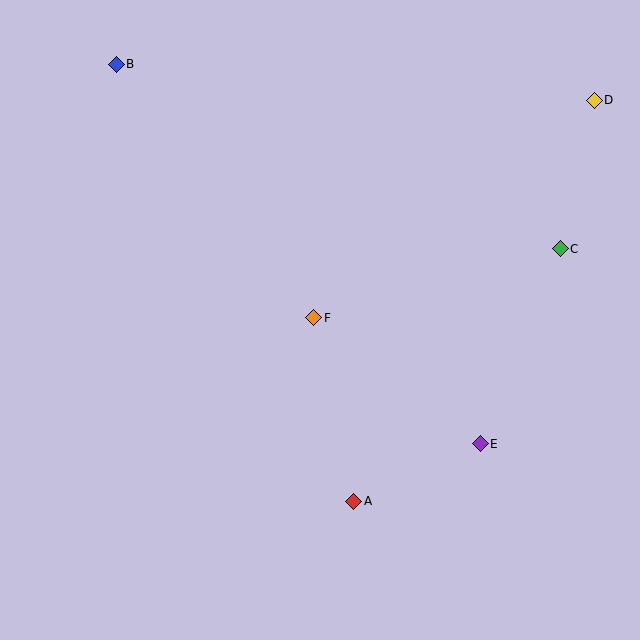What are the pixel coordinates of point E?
Point E is at (480, 444).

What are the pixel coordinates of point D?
Point D is at (594, 100).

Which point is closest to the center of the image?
Point F at (314, 318) is closest to the center.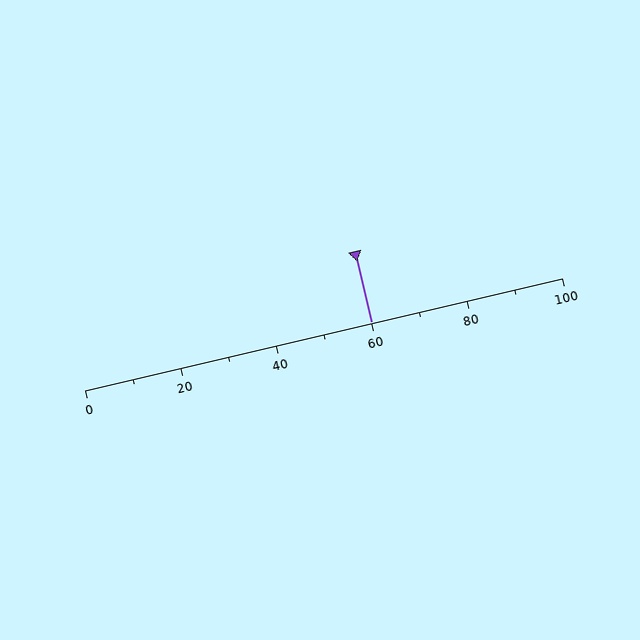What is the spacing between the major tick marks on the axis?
The major ticks are spaced 20 apart.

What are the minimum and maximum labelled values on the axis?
The axis runs from 0 to 100.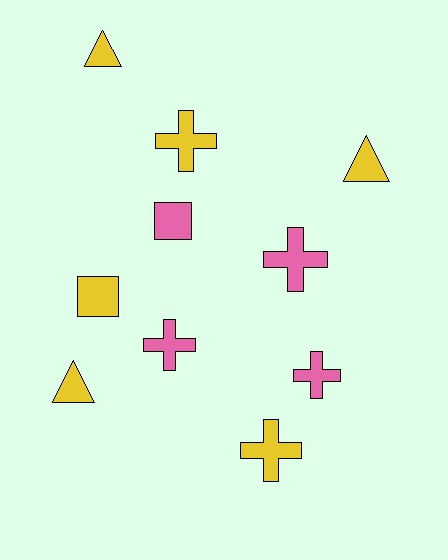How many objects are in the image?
There are 10 objects.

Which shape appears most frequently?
Cross, with 5 objects.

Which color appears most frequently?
Yellow, with 6 objects.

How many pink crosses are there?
There are 3 pink crosses.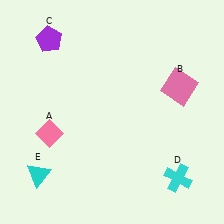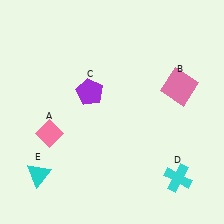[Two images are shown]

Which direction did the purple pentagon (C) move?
The purple pentagon (C) moved down.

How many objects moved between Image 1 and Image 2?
1 object moved between the two images.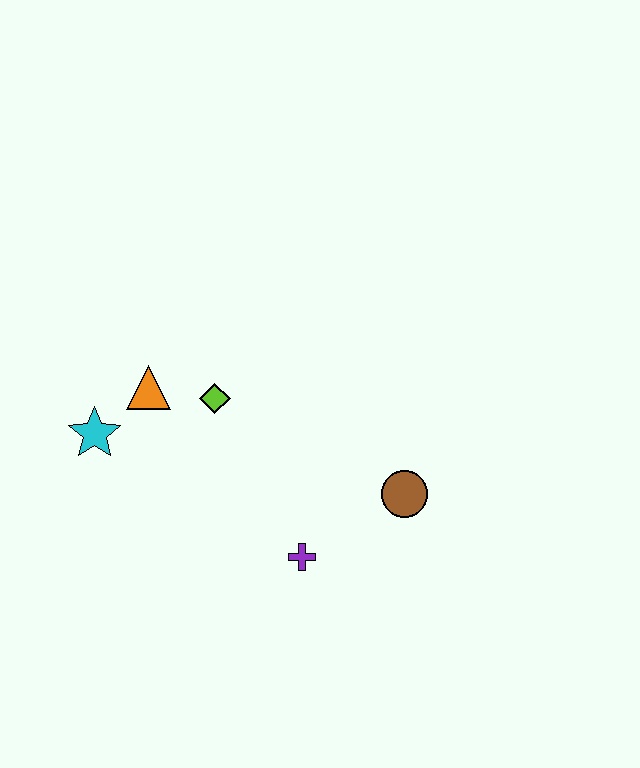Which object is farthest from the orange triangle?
The brown circle is farthest from the orange triangle.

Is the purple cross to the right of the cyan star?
Yes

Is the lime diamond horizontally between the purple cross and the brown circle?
No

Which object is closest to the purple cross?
The brown circle is closest to the purple cross.